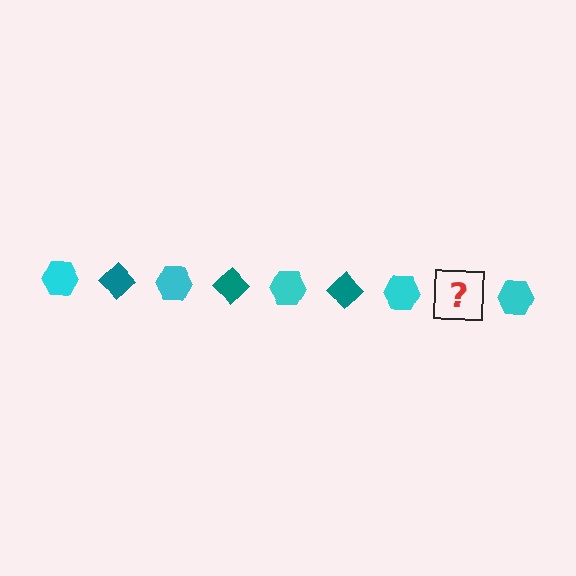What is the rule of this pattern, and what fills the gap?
The rule is that the pattern alternates between cyan hexagon and teal diamond. The gap should be filled with a teal diamond.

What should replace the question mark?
The question mark should be replaced with a teal diamond.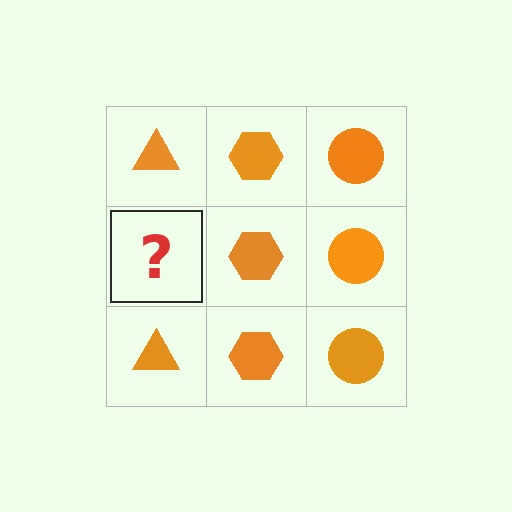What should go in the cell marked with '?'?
The missing cell should contain an orange triangle.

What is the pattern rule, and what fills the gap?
The rule is that each column has a consistent shape. The gap should be filled with an orange triangle.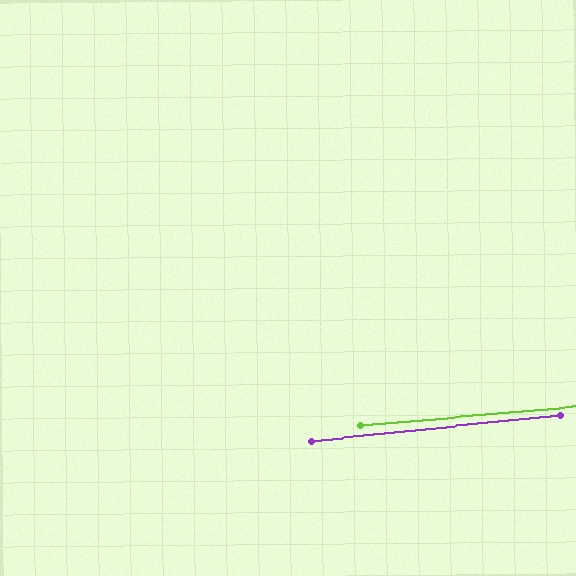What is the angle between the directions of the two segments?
Approximately 1 degree.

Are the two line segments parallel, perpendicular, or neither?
Parallel — their directions differ by only 1.0°.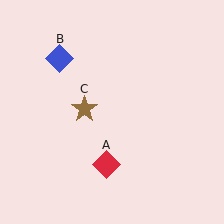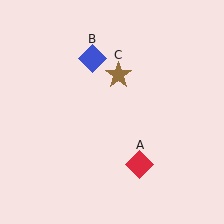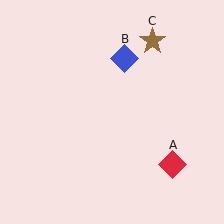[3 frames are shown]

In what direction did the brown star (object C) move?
The brown star (object C) moved up and to the right.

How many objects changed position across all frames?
3 objects changed position: red diamond (object A), blue diamond (object B), brown star (object C).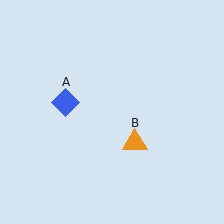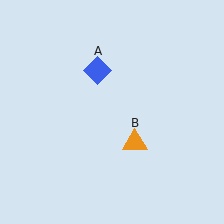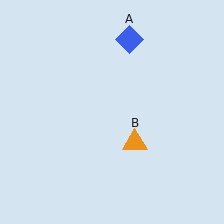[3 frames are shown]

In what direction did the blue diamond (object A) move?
The blue diamond (object A) moved up and to the right.